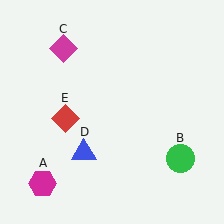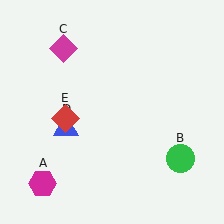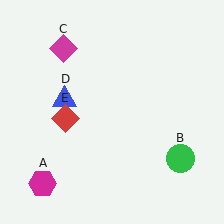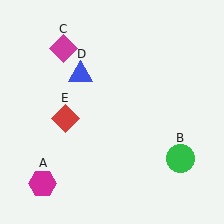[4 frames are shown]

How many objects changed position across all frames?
1 object changed position: blue triangle (object D).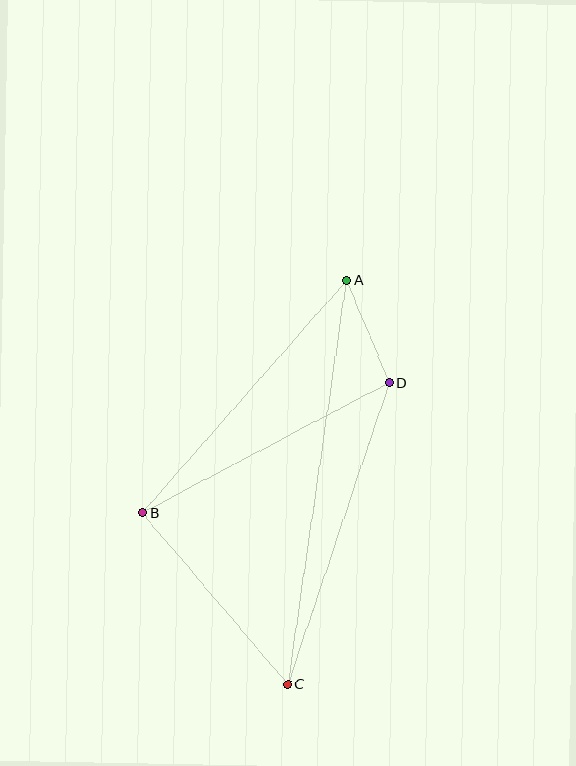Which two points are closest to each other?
Points A and D are closest to each other.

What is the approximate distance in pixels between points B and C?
The distance between B and C is approximately 225 pixels.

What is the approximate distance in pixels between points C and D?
The distance between C and D is approximately 318 pixels.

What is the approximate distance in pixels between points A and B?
The distance between A and B is approximately 309 pixels.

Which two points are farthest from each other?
Points A and C are farthest from each other.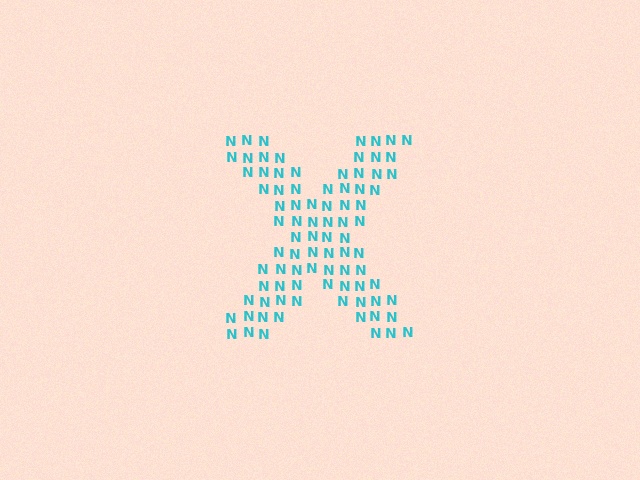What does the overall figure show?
The overall figure shows the letter X.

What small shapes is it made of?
It is made of small letter N's.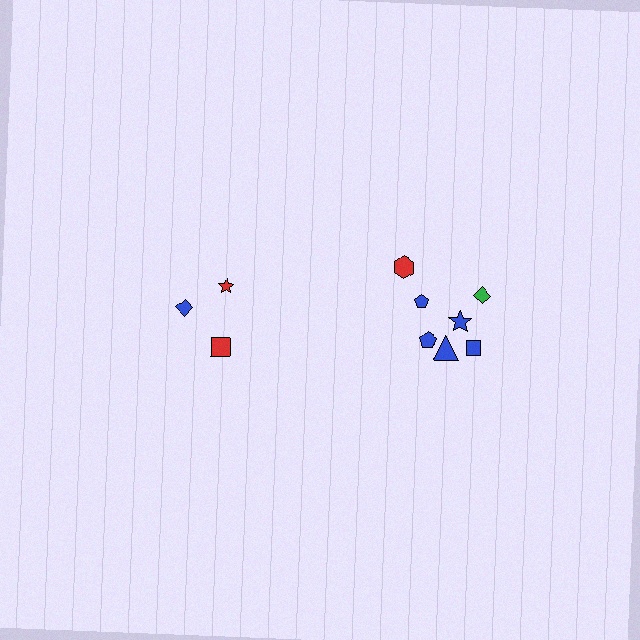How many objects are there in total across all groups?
There are 10 objects.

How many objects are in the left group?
There are 3 objects.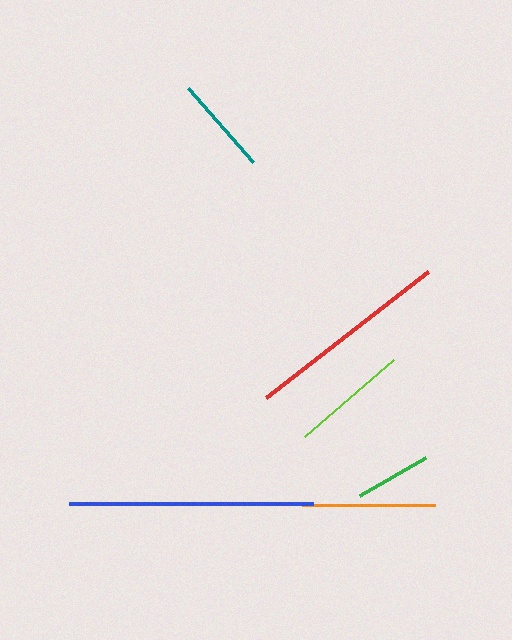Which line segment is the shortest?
The green line is the shortest at approximately 76 pixels.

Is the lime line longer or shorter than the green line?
The lime line is longer than the green line.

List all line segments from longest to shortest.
From longest to shortest: blue, red, orange, lime, teal, green.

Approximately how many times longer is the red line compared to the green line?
The red line is approximately 2.7 times the length of the green line.